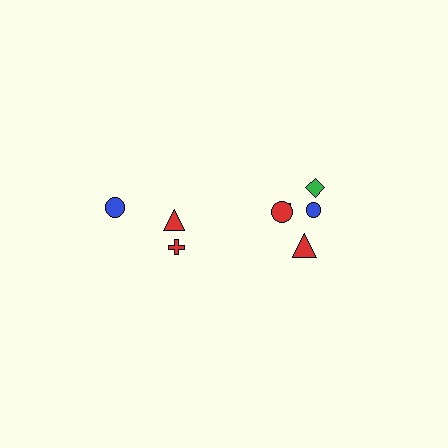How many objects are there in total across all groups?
There are 8 objects.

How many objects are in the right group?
There are 5 objects.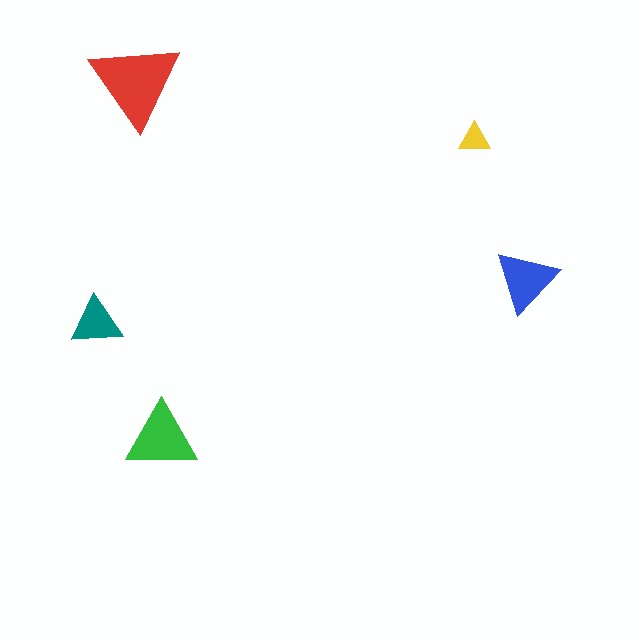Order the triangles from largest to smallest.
the red one, the green one, the blue one, the teal one, the yellow one.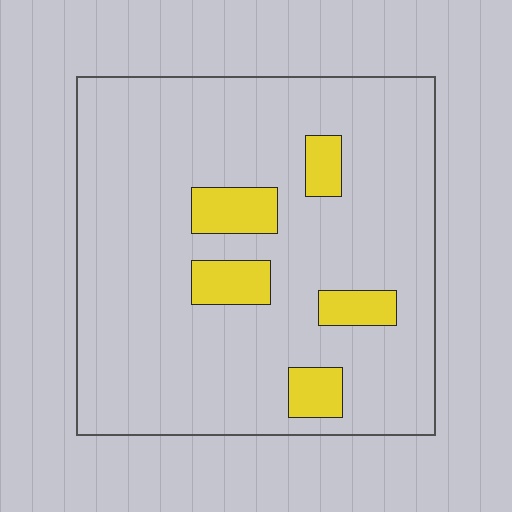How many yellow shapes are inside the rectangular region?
5.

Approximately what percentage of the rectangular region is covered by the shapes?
Approximately 10%.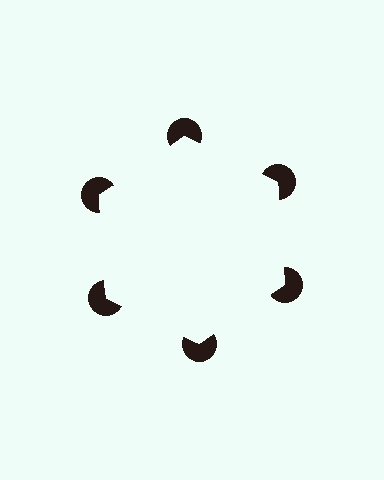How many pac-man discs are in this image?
There are 6 — one at each vertex of the illusory hexagon.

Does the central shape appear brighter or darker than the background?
It typically appears slightly brighter than the background, even though no actual brightness change is drawn.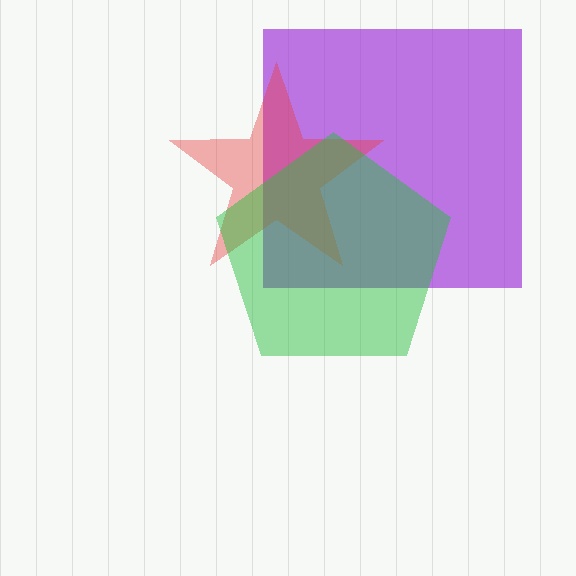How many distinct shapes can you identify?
There are 3 distinct shapes: a purple square, a red star, a green pentagon.